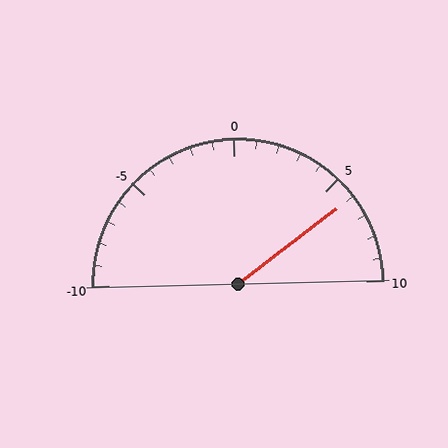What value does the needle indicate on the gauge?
The needle indicates approximately 6.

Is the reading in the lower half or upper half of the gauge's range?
The reading is in the upper half of the range (-10 to 10).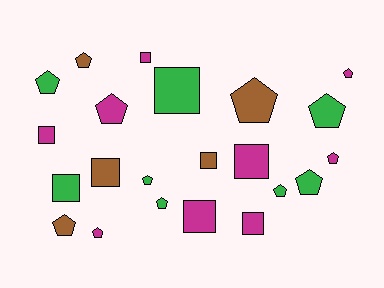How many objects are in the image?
There are 22 objects.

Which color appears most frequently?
Magenta, with 9 objects.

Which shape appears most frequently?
Pentagon, with 13 objects.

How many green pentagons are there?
There are 6 green pentagons.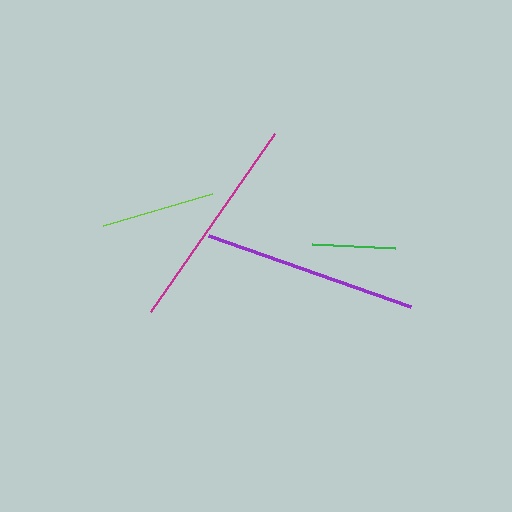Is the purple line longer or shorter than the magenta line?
The magenta line is longer than the purple line.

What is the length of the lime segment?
The lime segment is approximately 114 pixels long.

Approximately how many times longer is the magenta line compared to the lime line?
The magenta line is approximately 1.9 times the length of the lime line.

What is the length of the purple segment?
The purple segment is approximately 214 pixels long.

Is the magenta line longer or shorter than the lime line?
The magenta line is longer than the lime line.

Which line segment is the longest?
The magenta line is the longest at approximately 216 pixels.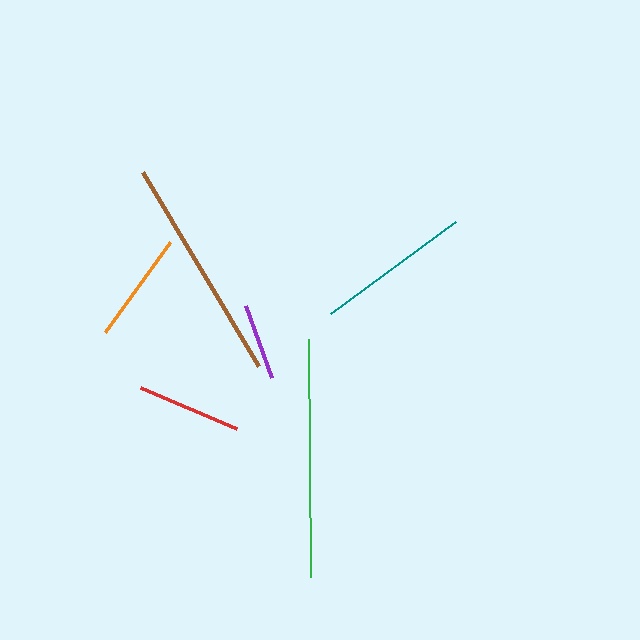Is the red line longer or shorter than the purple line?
The red line is longer than the purple line.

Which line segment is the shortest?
The purple line is the shortest at approximately 76 pixels.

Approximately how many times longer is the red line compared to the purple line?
The red line is approximately 1.4 times the length of the purple line.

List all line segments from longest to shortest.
From longest to shortest: green, brown, teal, orange, red, purple.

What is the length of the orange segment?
The orange segment is approximately 111 pixels long.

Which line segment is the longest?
The green line is the longest at approximately 238 pixels.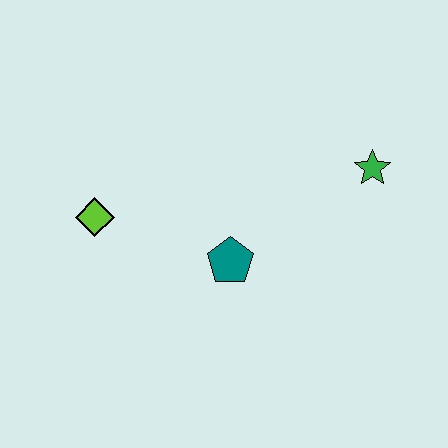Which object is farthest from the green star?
The lime diamond is farthest from the green star.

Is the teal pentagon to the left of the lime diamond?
No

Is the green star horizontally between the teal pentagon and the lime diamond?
No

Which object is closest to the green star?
The teal pentagon is closest to the green star.